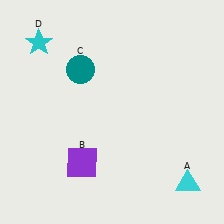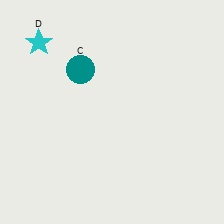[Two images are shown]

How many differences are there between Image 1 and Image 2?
There are 2 differences between the two images.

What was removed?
The purple square (B), the cyan triangle (A) were removed in Image 2.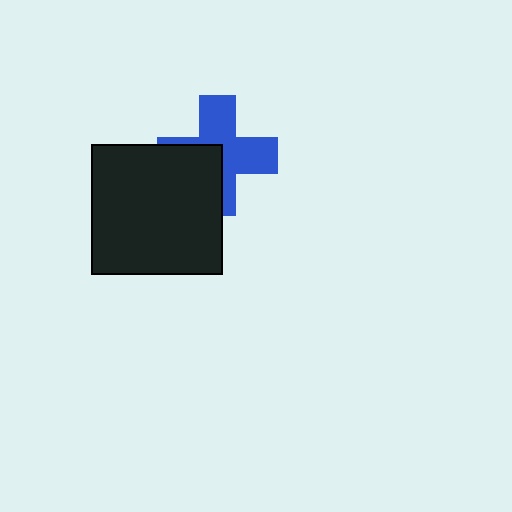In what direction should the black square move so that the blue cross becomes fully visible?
The black square should move toward the lower-left. That is the shortest direction to clear the overlap and leave the blue cross fully visible.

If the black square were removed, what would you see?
You would see the complete blue cross.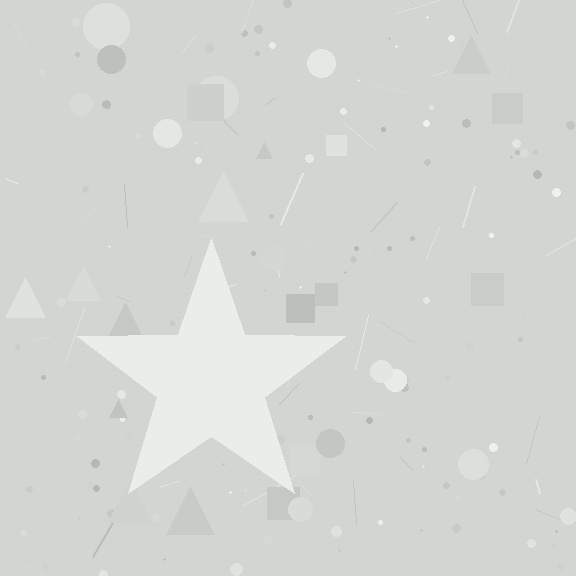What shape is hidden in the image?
A star is hidden in the image.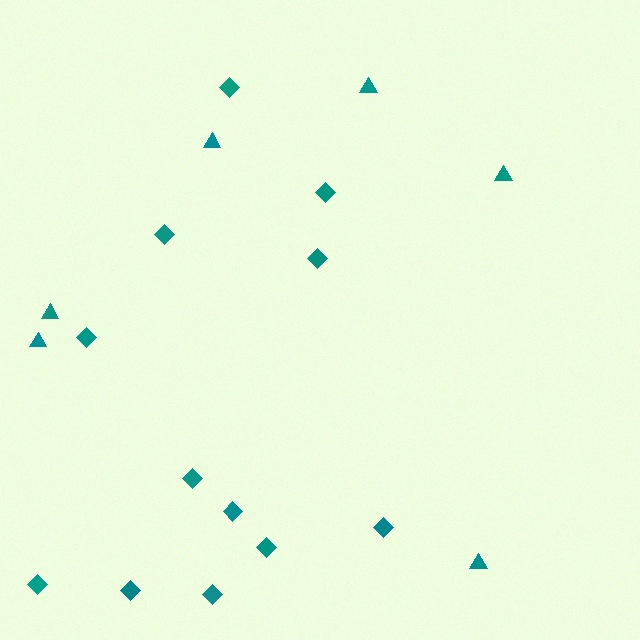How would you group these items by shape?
There are 2 groups: one group of triangles (6) and one group of diamonds (12).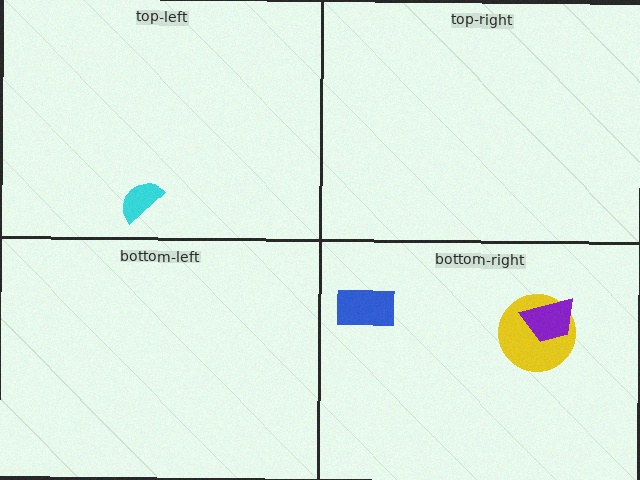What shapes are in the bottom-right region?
The yellow circle, the purple trapezoid, the blue rectangle.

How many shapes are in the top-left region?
1.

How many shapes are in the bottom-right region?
3.